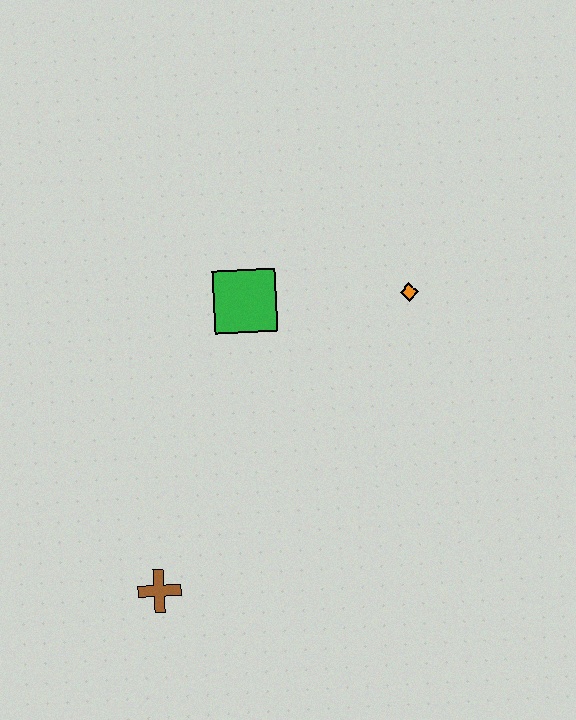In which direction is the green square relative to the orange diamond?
The green square is to the left of the orange diamond.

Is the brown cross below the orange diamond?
Yes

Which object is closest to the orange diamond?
The green square is closest to the orange diamond.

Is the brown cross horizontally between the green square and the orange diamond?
No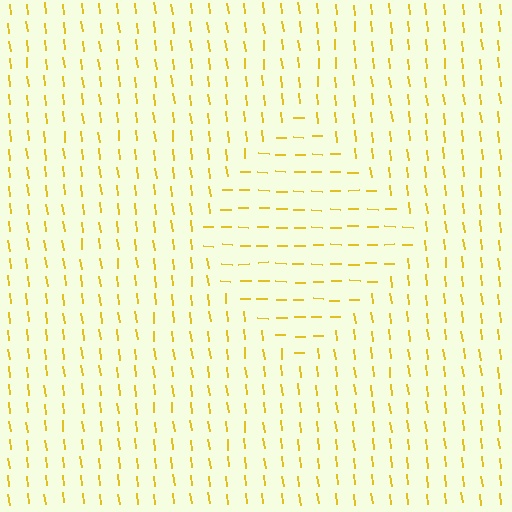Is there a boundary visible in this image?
Yes, there is a texture boundary formed by a change in line orientation.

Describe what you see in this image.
The image is filled with small yellow line segments. A diamond region in the image has lines oriented differently from the surrounding lines, creating a visible texture boundary.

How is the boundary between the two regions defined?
The boundary is defined purely by a change in line orientation (approximately 82 degrees difference). All lines are the same color and thickness.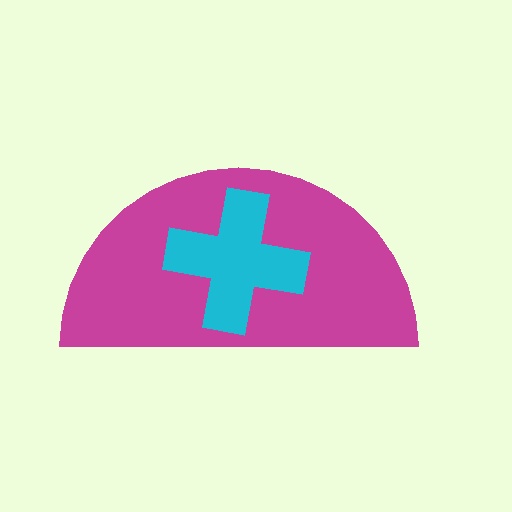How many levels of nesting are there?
2.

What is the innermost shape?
The cyan cross.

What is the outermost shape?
The magenta semicircle.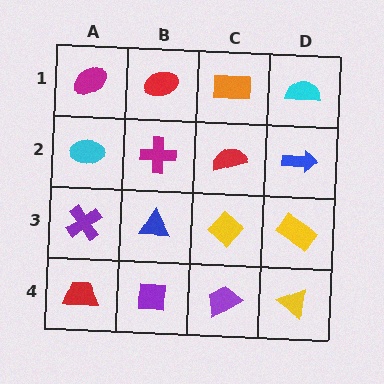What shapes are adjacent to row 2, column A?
A magenta ellipse (row 1, column A), a purple cross (row 3, column A), a magenta cross (row 2, column B).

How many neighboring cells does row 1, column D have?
2.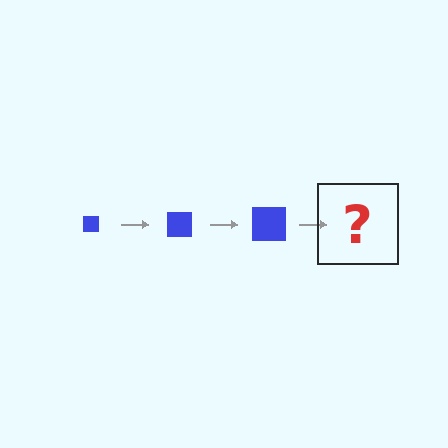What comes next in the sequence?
The next element should be a blue square, larger than the previous one.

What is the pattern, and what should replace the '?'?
The pattern is that the square gets progressively larger each step. The '?' should be a blue square, larger than the previous one.